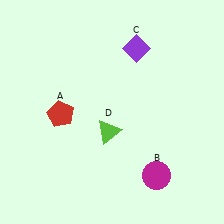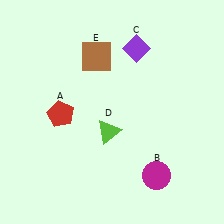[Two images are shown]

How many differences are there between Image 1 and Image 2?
There is 1 difference between the two images.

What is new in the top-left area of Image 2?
A brown square (E) was added in the top-left area of Image 2.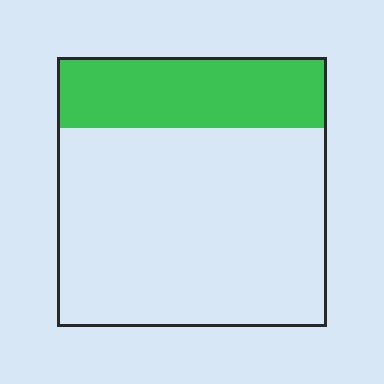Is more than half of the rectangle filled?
No.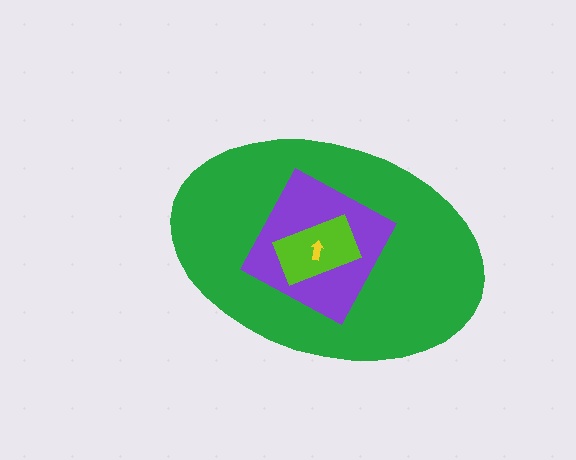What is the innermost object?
The yellow arrow.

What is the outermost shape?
The green ellipse.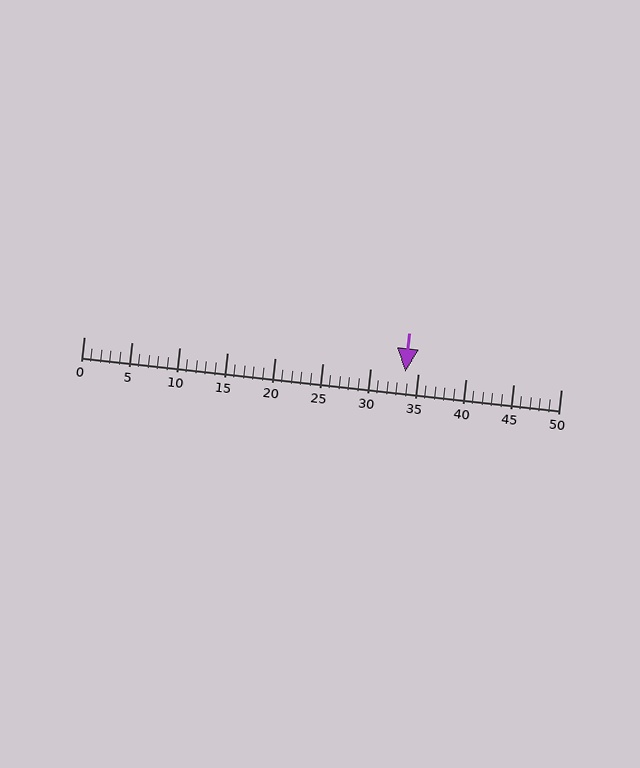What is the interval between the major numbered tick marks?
The major tick marks are spaced 5 units apart.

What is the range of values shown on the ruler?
The ruler shows values from 0 to 50.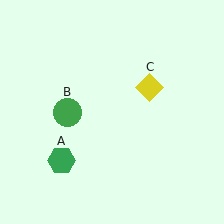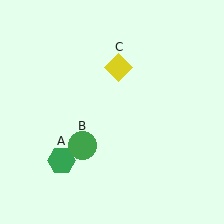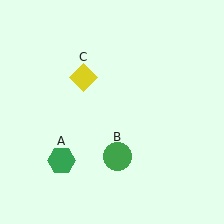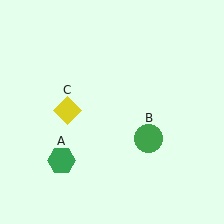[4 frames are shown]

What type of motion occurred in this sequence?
The green circle (object B), yellow diamond (object C) rotated counterclockwise around the center of the scene.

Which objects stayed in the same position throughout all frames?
Green hexagon (object A) remained stationary.